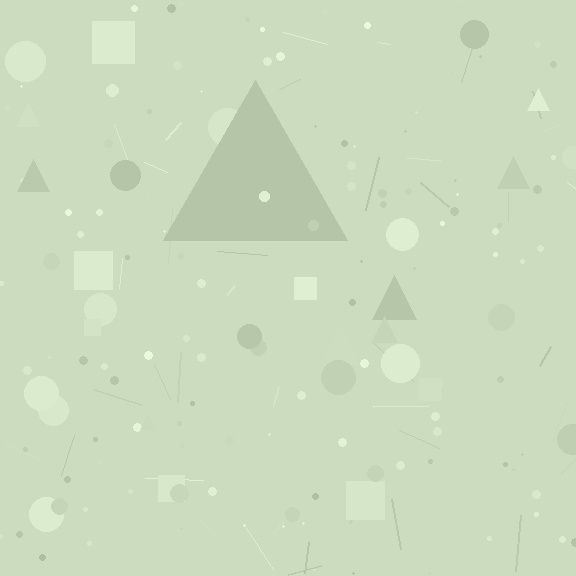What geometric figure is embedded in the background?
A triangle is embedded in the background.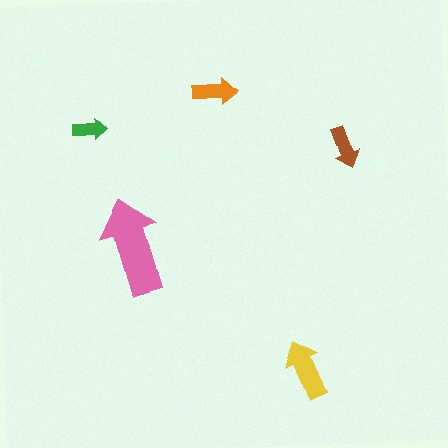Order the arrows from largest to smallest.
the pink one, the yellow one, the orange one, the brown one, the green one.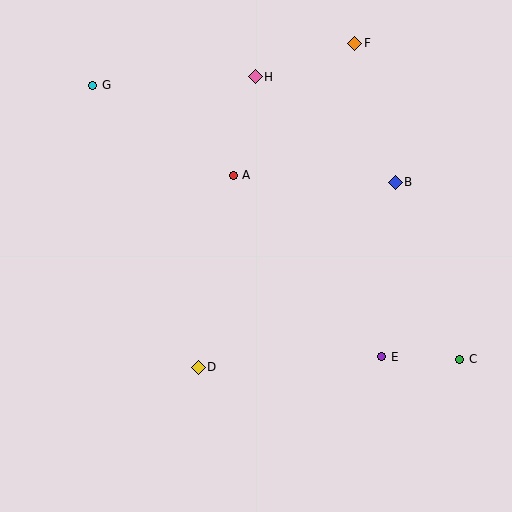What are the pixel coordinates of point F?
Point F is at (355, 43).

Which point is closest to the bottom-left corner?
Point D is closest to the bottom-left corner.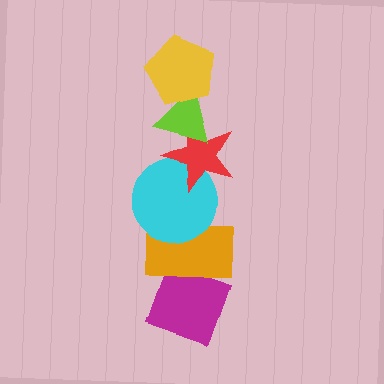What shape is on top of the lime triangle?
The yellow pentagon is on top of the lime triangle.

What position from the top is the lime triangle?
The lime triangle is 2nd from the top.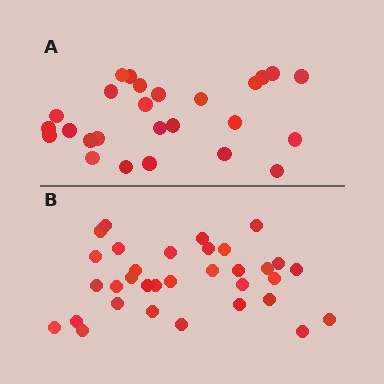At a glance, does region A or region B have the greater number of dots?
Region B (the bottom region) has more dots.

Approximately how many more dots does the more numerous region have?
Region B has roughly 8 or so more dots than region A.